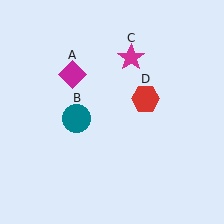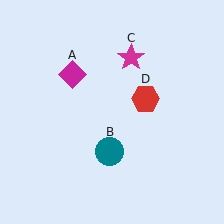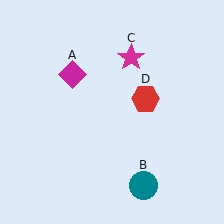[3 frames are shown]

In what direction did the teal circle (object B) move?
The teal circle (object B) moved down and to the right.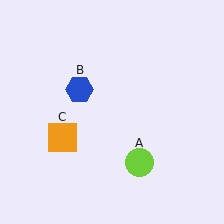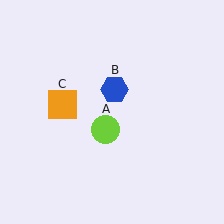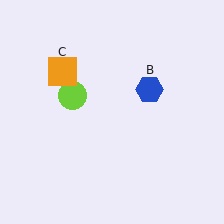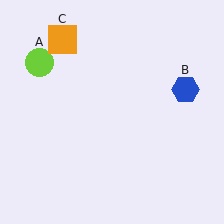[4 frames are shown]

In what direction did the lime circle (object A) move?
The lime circle (object A) moved up and to the left.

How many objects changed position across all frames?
3 objects changed position: lime circle (object A), blue hexagon (object B), orange square (object C).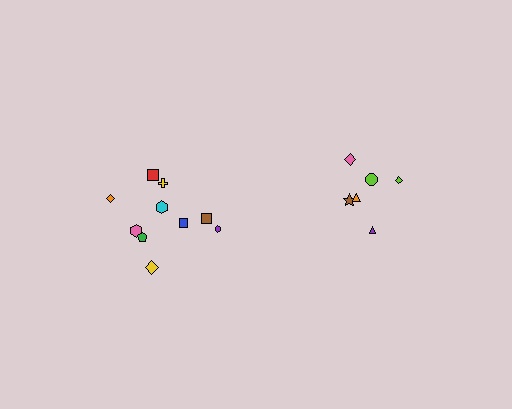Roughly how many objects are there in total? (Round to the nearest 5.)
Roughly 15 objects in total.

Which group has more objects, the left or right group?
The left group.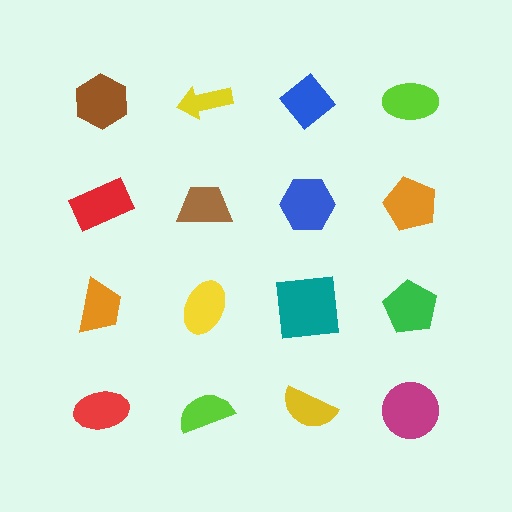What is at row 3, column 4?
A green pentagon.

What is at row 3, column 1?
An orange trapezoid.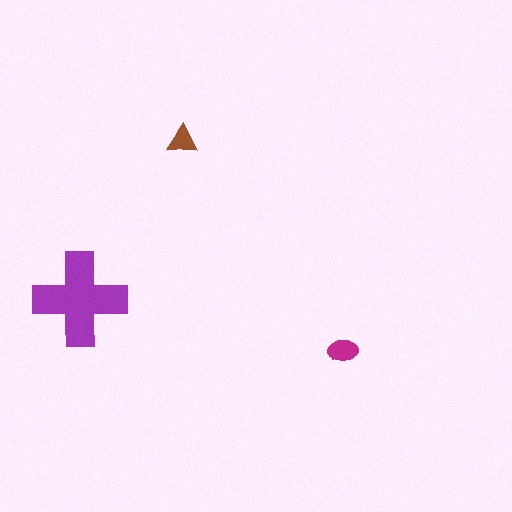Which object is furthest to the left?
The purple cross is leftmost.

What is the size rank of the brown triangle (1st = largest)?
3rd.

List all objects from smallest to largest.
The brown triangle, the magenta ellipse, the purple cross.